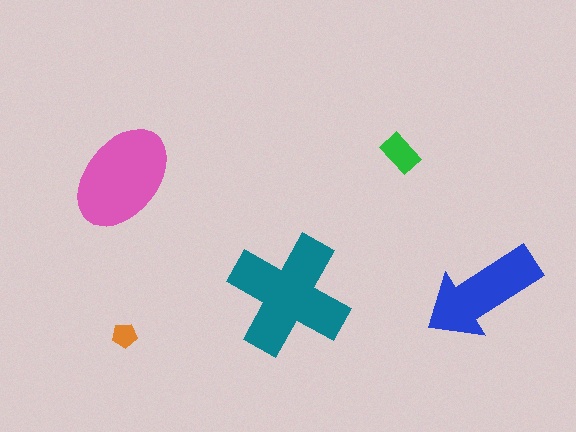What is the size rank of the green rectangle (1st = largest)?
4th.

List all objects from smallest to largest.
The orange pentagon, the green rectangle, the blue arrow, the pink ellipse, the teal cross.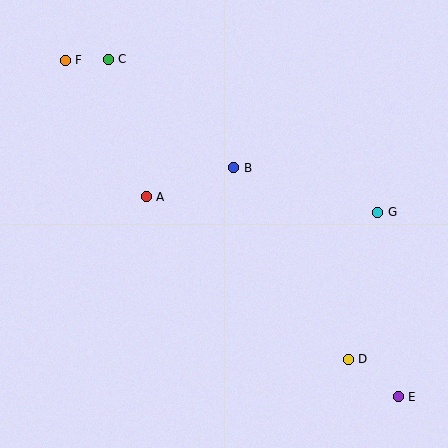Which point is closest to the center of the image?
Point B at (234, 168) is closest to the center.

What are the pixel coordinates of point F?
Point F is at (65, 60).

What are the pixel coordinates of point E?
Point E is at (398, 397).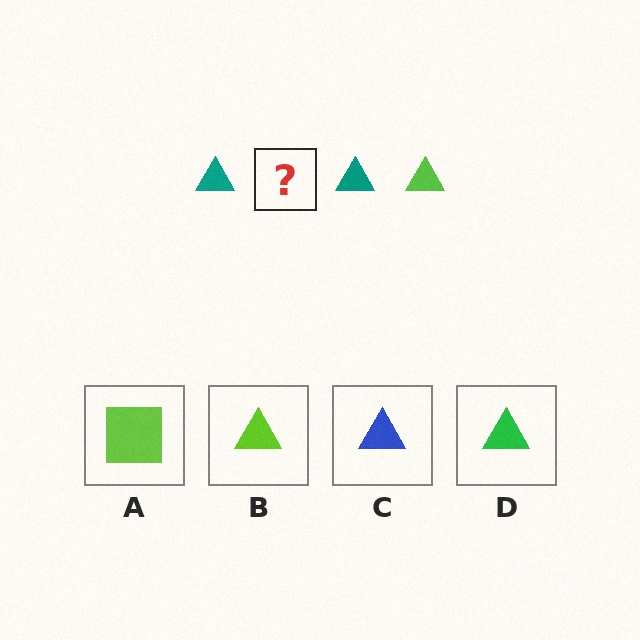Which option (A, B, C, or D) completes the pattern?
B.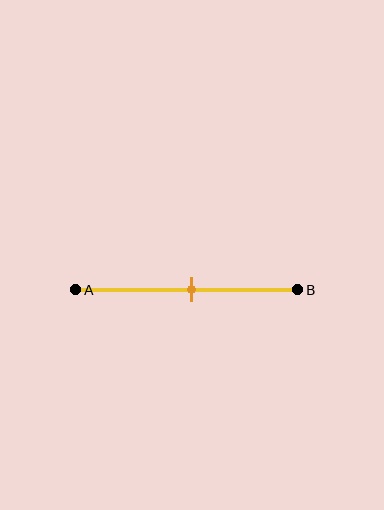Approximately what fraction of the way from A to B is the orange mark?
The orange mark is approximately 55% of the way from A to B.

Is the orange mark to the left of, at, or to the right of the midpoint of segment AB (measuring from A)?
The orange mark is approximately at the midpoint of segment AB.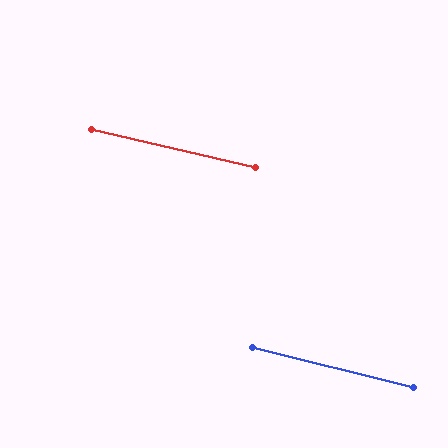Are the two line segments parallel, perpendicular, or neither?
Parallel — their directions differ by only 0.9°.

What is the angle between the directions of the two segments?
Approximately 1 degree.